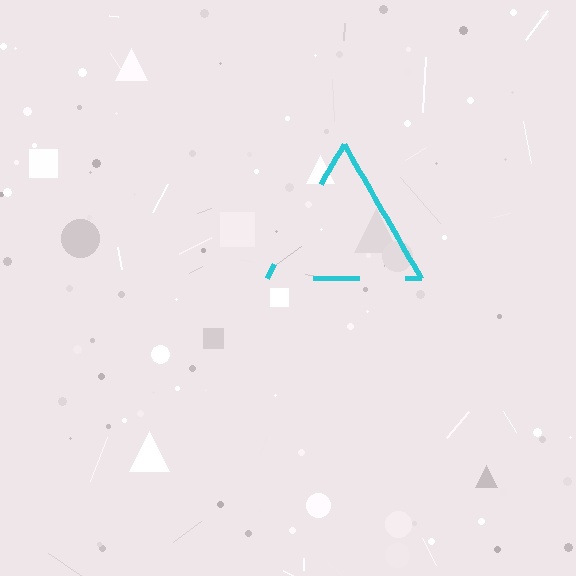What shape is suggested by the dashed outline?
The dashed outline suggests a triangle.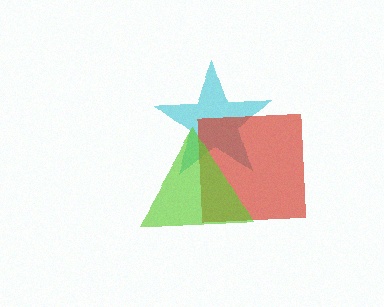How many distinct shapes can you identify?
There are 3 distinct shapes: a cyan star, a red square, a lime triangle.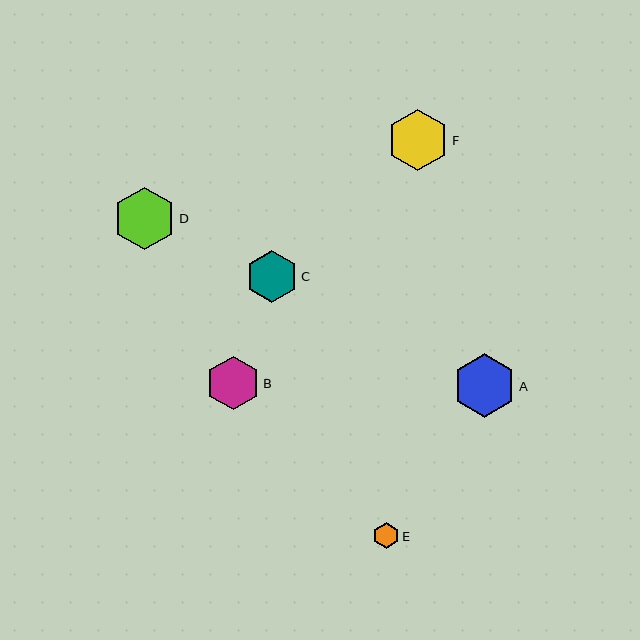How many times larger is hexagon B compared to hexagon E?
Hexagon B is approximately 2.1 times the size of hexagon E.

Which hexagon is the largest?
Hexagon A is the largest with a size of approximately 63 pixels.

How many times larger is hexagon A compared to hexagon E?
Hexagon A is approximately 2.5 times the size of hexagon E.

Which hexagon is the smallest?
Hexagon E is the smallest with a size of approximately 26 pixels.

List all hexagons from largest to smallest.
From largest to smallest: A, D, F, B, C, E.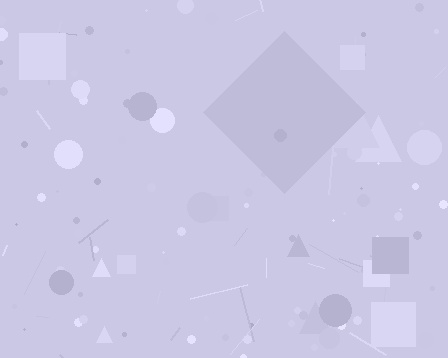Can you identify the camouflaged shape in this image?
The camouflaged shape is a diamond.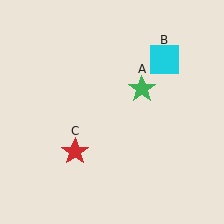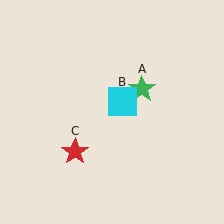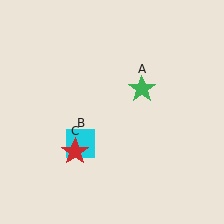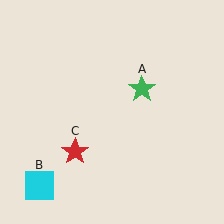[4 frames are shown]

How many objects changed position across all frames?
1 object changed position: cyan square (object B).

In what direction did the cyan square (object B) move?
The cyan square (object B) moved down and to the left.